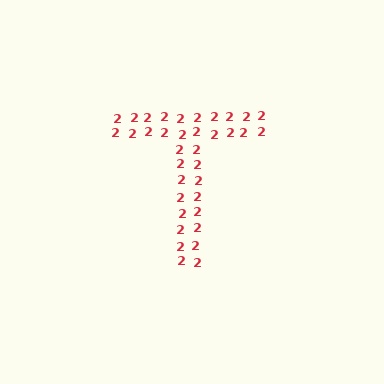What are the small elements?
The small elements are digit 2's.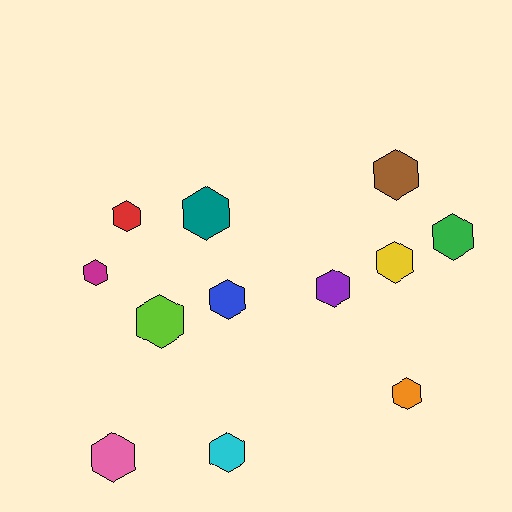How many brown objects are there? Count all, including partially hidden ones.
There is 1 brown object.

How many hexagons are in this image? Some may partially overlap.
There are 12 hexagons.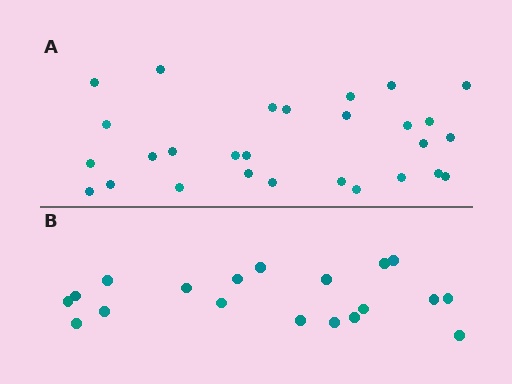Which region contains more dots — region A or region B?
Region A (the top region) has more dots.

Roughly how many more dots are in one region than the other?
Region A has roughly 8 or so more dots than region B.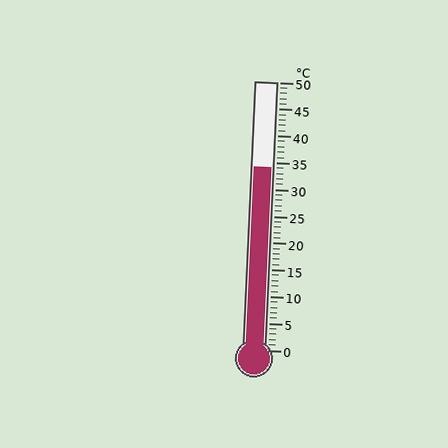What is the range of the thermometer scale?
The thermometer scale ranges from 0°C to 50°C.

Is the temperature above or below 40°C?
The temperature is below 40°C.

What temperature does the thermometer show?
The thermometer shows approximately 34°C.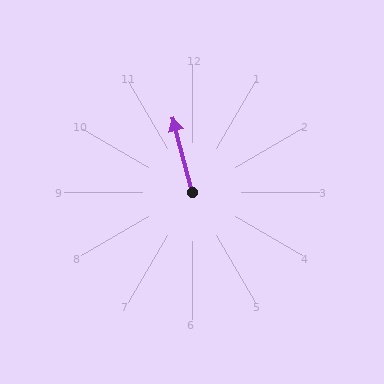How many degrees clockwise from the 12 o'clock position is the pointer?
Approximately 345 degrees.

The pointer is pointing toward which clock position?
Roughly 12 o'clock.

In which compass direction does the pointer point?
North.